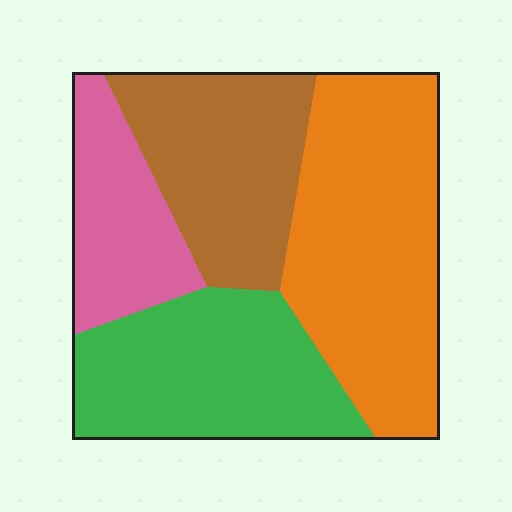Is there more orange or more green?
Orange.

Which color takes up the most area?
Orange, at roughly 35%.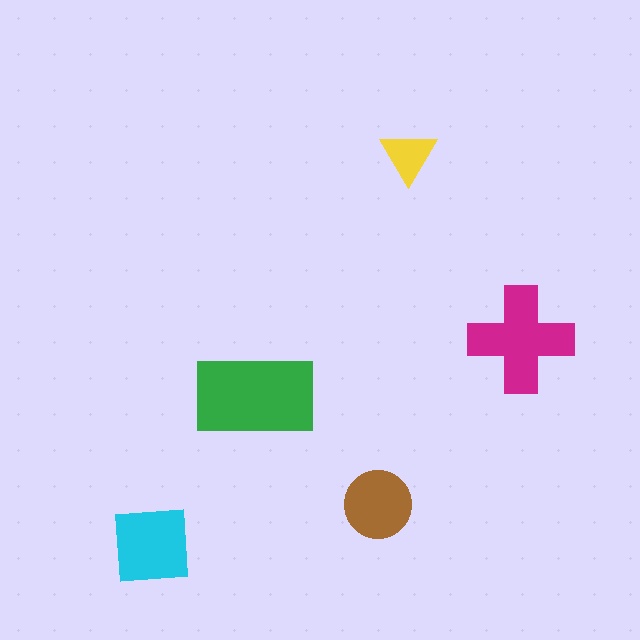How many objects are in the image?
There are 5 objects in the image.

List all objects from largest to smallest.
The green rectangle, the magenta cross, the cyan square, the brown circle, the yellow triangle.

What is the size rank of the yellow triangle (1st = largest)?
5th.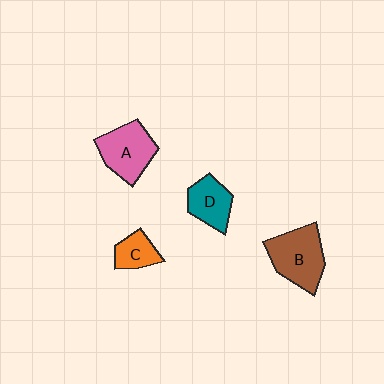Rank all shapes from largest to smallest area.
From largest to smallest: B (brown), A (pink), D (teal), C (orange).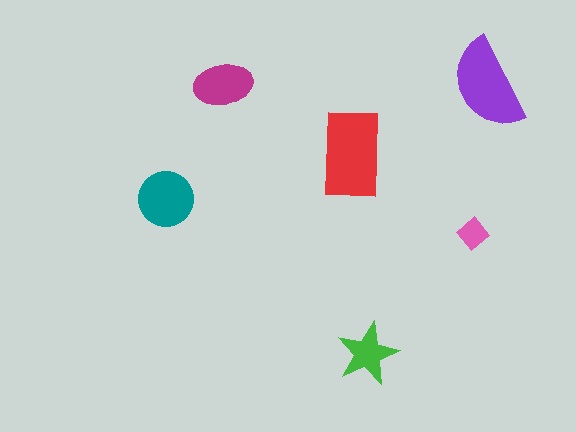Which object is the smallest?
The pink diamond.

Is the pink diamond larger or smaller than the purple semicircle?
Smaller.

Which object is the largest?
The red rectangle.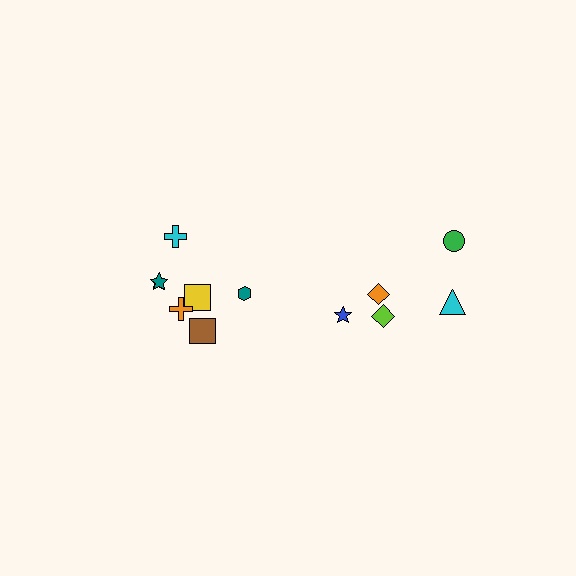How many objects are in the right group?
There are 5 objects.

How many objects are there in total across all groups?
There are 12 objects.